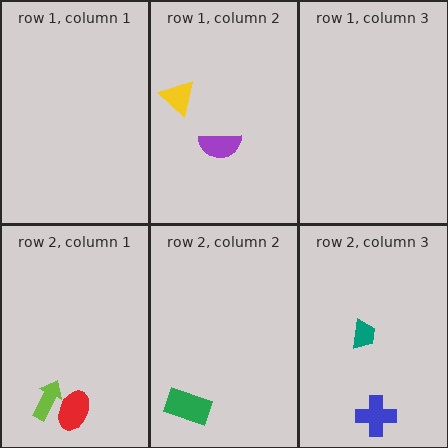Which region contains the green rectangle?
The row 2, column 2 region.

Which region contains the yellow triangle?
The row 1, column 2 region.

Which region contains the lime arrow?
The row 2, column 1 region.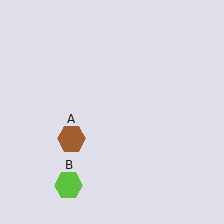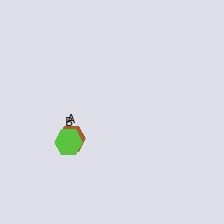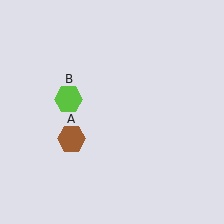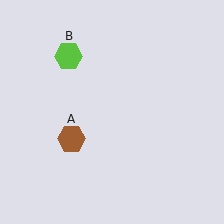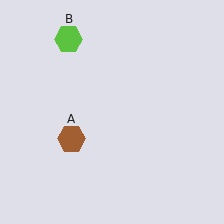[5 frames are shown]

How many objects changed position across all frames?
1 object changed position: lime hexagon (object B).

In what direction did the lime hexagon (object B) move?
The lime hexagon (object B) moved up.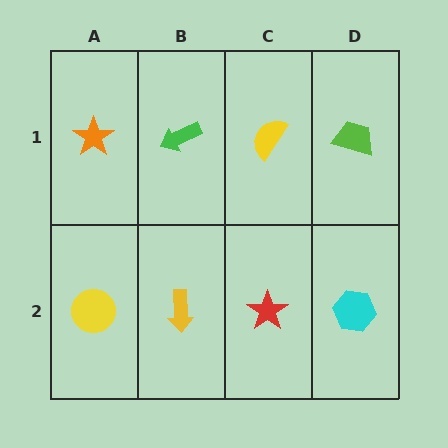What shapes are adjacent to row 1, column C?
A red star (row 2, column C), a green arrow (row 1, column B), a lime trapezoid (row 1, column D).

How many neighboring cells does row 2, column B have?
3.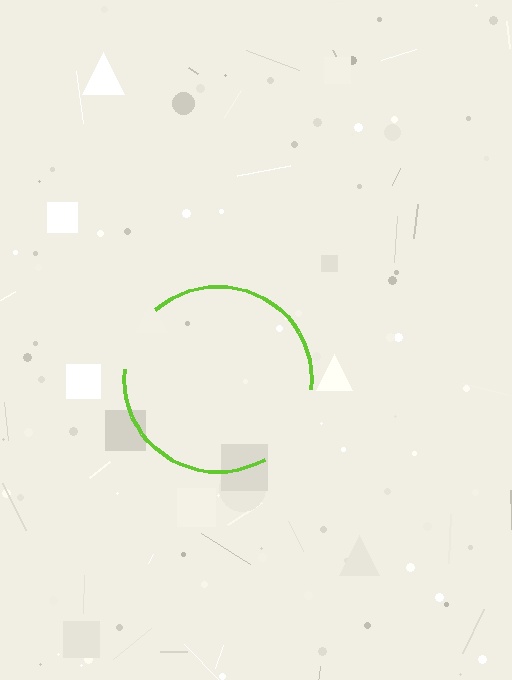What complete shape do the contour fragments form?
The contour fragments form a circle.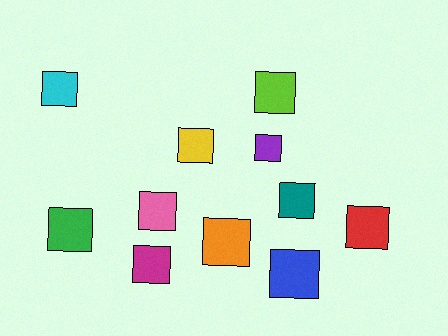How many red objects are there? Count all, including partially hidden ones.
There is 1 red object.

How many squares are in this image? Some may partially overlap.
There are 11 squares.